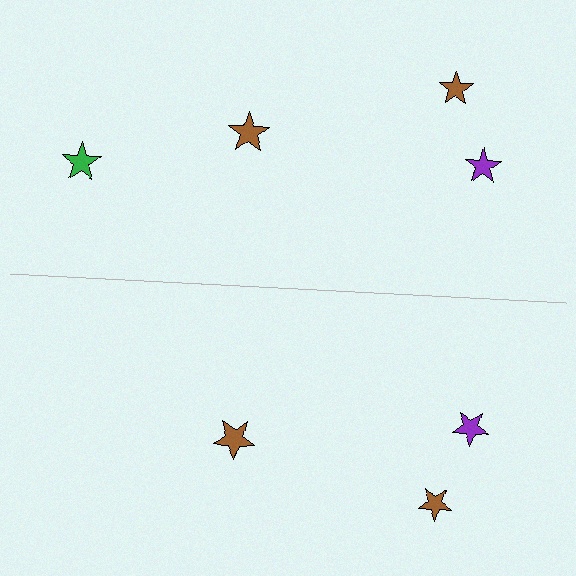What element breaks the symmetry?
A green star is missing from the bottom side.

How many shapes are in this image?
There are 7 shapes in this image.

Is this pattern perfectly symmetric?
No, the pattern is not perfectly symmetric. A green star is missing from the bottom side.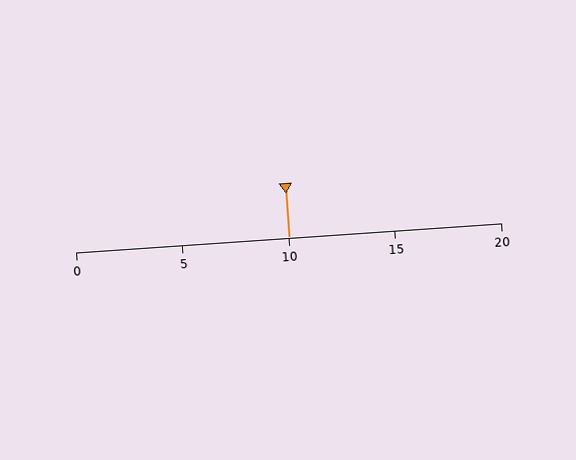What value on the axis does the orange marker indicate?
The marker indicates approximately 10.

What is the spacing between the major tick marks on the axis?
The major ticks are spaced 5 apart.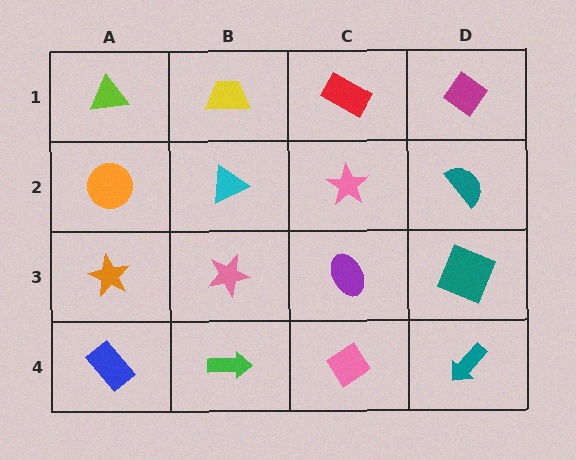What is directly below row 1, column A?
An orange circle.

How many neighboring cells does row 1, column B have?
3.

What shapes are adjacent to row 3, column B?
A cyan triangle (row 2, column B), a green arrow (row 4, column B), an orange star (row 3, column A), a purple ellipse (row 3, column C).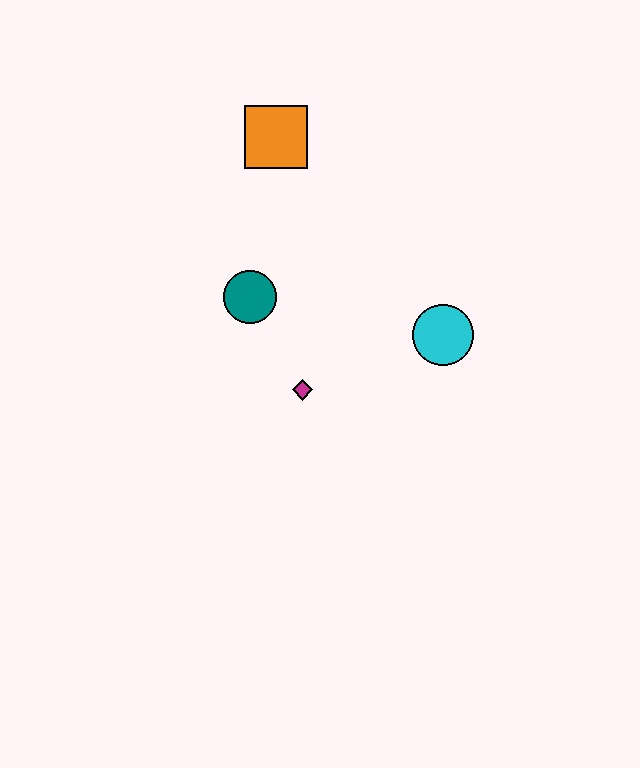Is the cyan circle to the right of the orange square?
Yes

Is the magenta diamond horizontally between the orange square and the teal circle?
No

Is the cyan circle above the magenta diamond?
Yes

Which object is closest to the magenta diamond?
The teal circle is closest to the magenta diamond.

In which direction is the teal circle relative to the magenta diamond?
The teal circle is above the magenta diamond.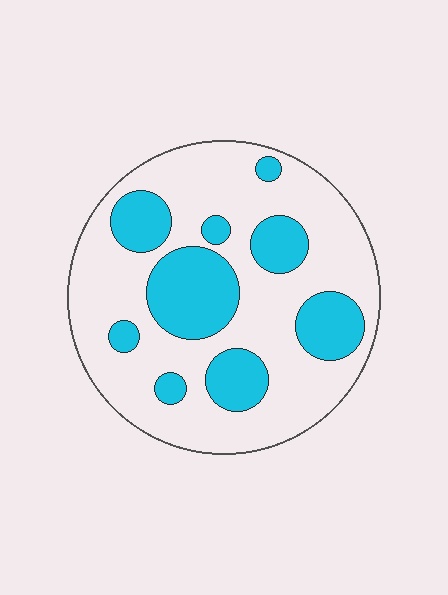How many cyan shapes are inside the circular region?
9.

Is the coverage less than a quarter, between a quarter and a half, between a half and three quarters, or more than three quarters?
Between a quarter and a half.